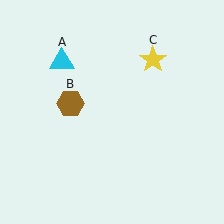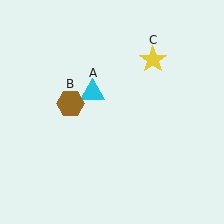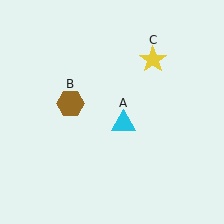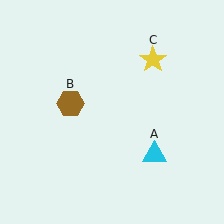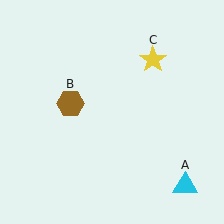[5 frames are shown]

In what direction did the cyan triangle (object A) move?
The cyan triangle (object A) moved down and to the right.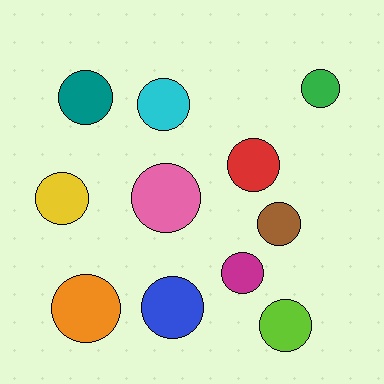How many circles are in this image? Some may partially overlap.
There are 11 circles.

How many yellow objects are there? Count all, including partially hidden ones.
There is 1 yellow object.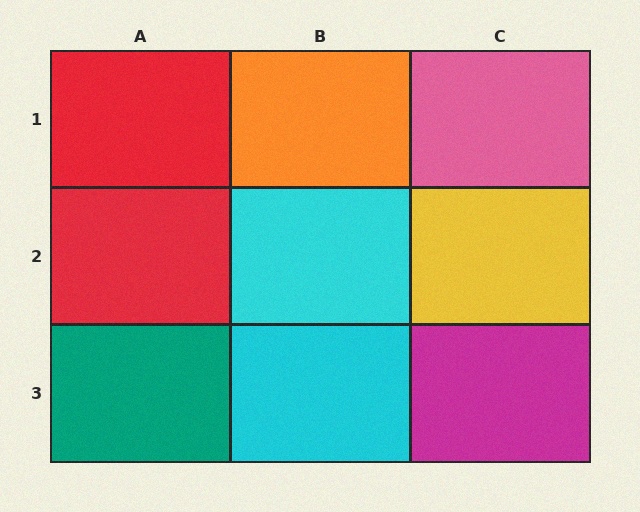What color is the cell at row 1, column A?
Red.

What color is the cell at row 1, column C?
Pink.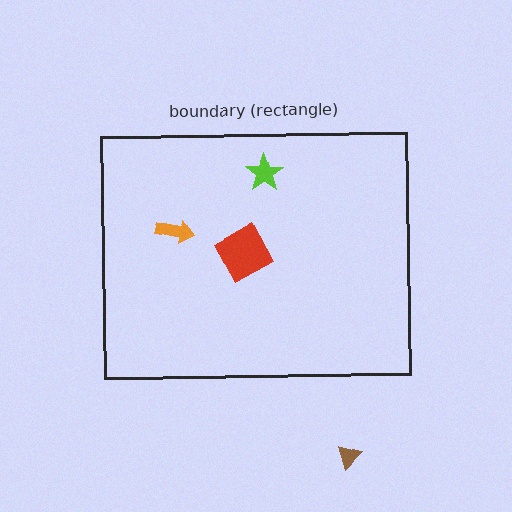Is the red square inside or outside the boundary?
Inside.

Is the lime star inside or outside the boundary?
Inside.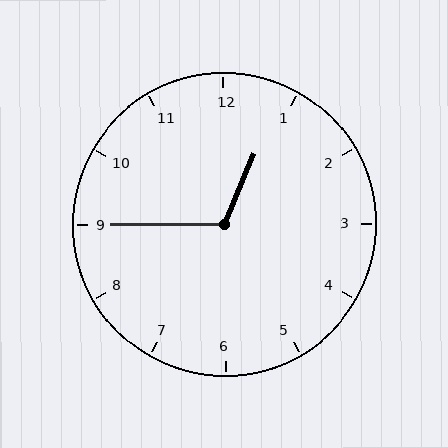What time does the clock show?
12:45.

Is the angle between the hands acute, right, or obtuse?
It is obtuse.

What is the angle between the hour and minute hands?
Approximately 112 degrees.